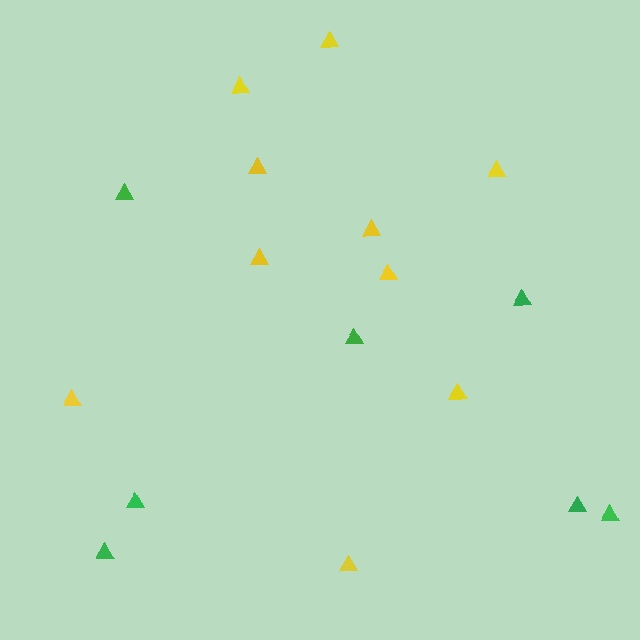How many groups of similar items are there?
There are 2 groups: one group of yellow triangles (10) and one group of green triangles (7).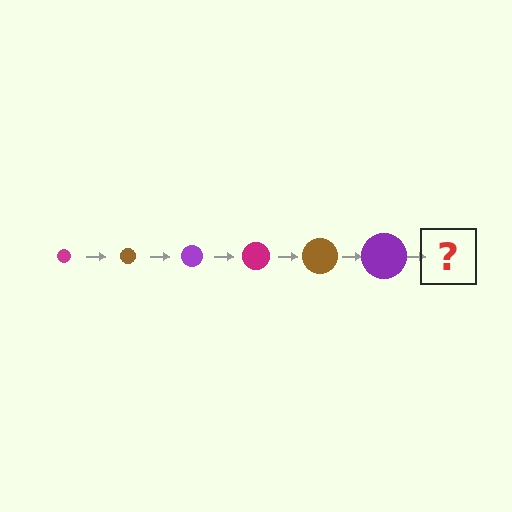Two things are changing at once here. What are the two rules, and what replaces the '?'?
The two rules are that the circle grows larger each step and the color cycles through magenta, brown, and purple. The '?' should be a magenta circle, larger than the previous one.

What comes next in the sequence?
The next element should be a magenta circle, larger than the previous one.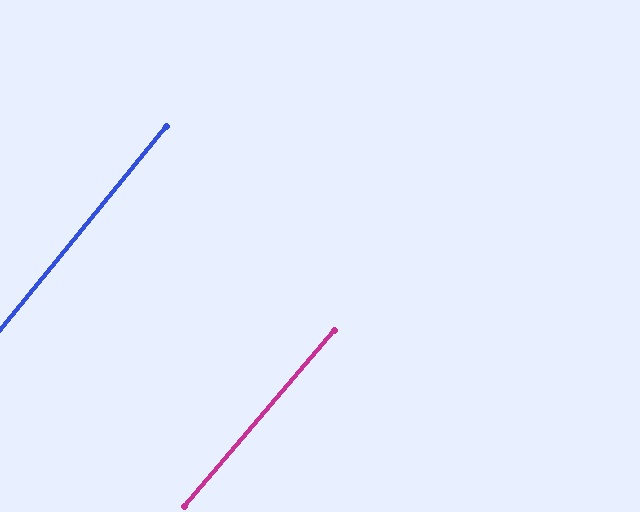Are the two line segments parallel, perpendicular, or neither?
Parallel — their directions differ by only 0.9°.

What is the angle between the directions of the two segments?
Approximately 1 degree.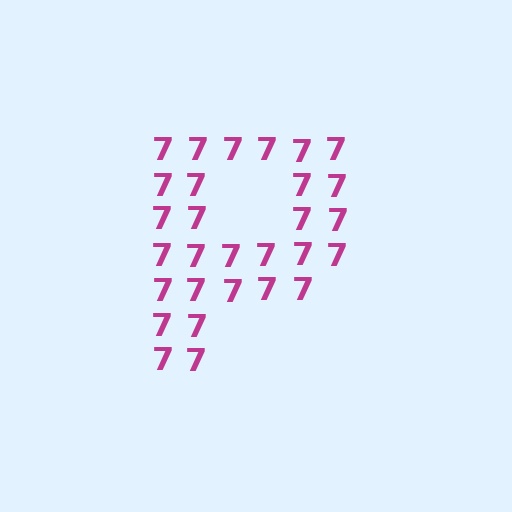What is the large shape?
The large shape is the letter P.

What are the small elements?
The small elements are digit 7's.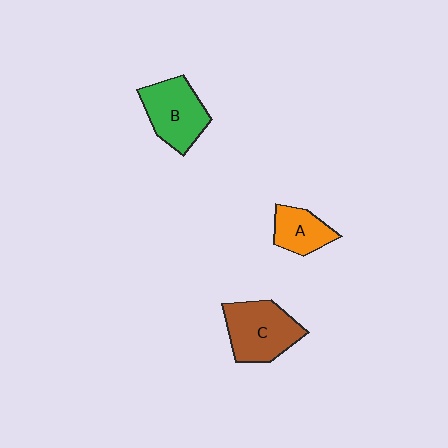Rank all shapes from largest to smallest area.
From largest to smallest: C (brown), B (green), A (orange).